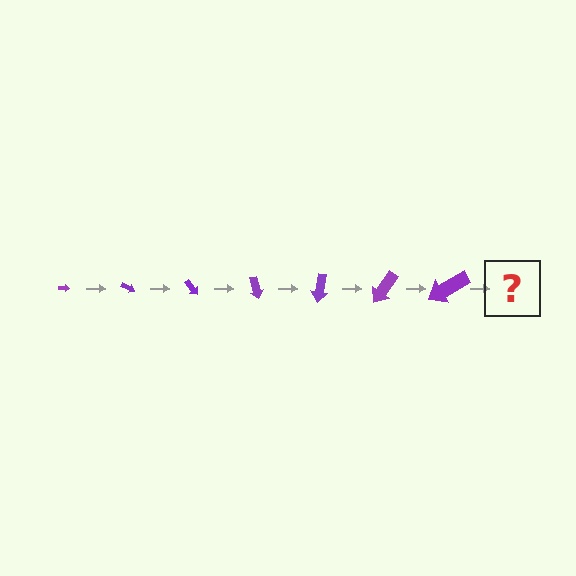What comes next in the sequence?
The next element should be an arrow, larger than the previous one and rotated 175 degrees from the start.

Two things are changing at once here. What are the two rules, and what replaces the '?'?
The two rules are that the arrow grows larger each step and it rotates 25 degrees each step. The '?' should be an arrow, larger than the previous one and rotated 175 degrees from the start.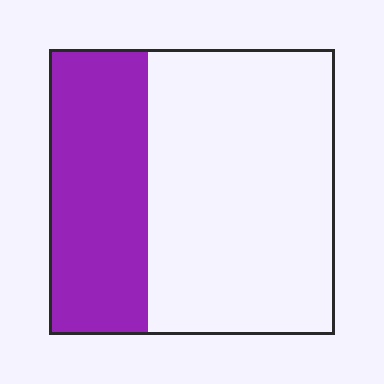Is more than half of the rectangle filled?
No.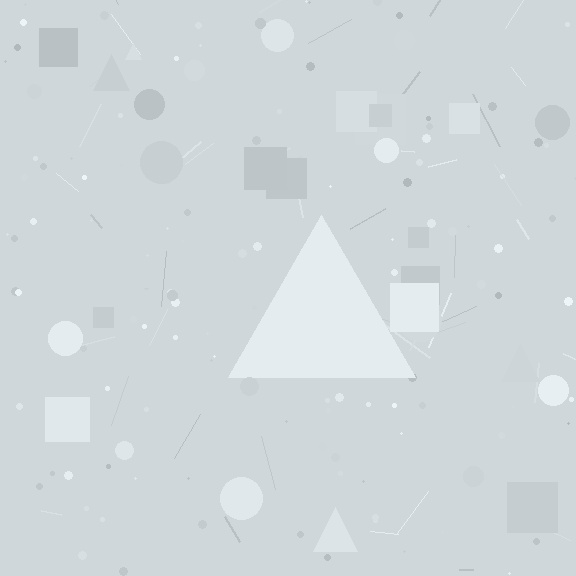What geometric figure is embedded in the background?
A triangle is embedded in the background.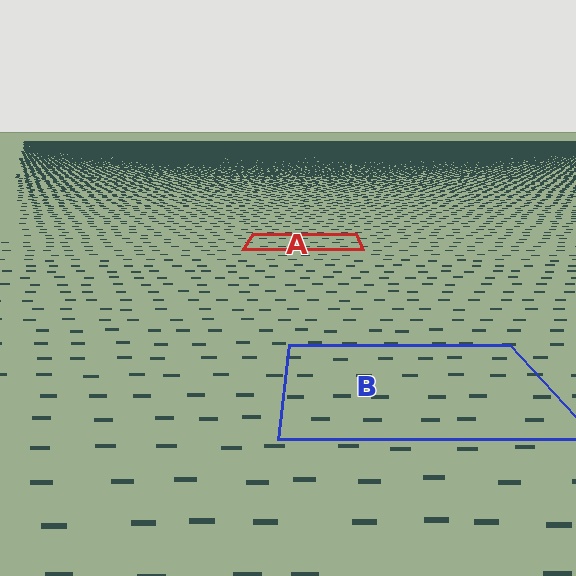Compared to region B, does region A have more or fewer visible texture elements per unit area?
Region A has more texture elements per unit area — they are packed more densely because it is farther away.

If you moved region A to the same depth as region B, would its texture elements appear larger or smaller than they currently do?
They would appear larger. At a closer depth, the same texture elements are projected at a bigger on-screen size.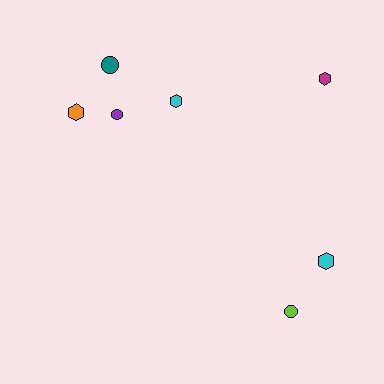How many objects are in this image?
There are 7 objects.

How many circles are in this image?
There are 3 circles.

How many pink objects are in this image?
There are no pink objects.